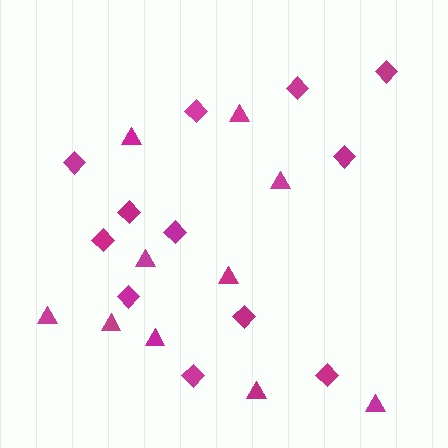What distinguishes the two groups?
There are 2 groups: one group of diamonds (12) and one group of triangles (10).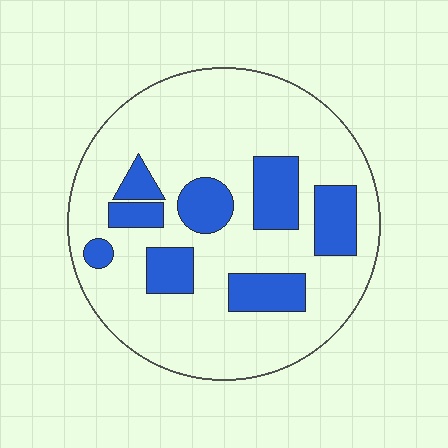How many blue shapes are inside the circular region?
8.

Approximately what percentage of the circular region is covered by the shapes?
Approximately 25%.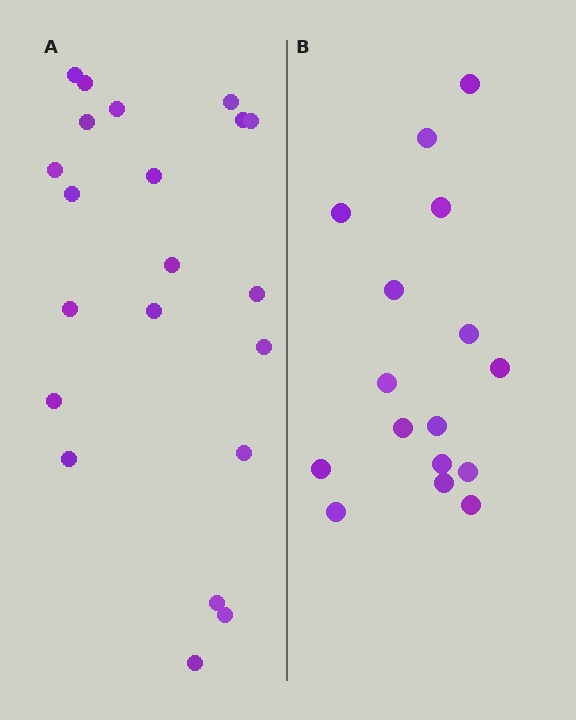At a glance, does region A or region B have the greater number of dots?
Region A (the left region) has more dots.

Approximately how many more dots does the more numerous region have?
Region A has about 5 more dots than region B.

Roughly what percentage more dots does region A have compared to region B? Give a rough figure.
About 30% more.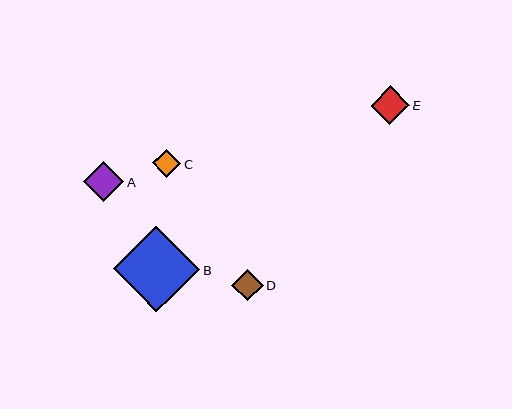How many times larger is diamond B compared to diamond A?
Diamond B is approximately 2.2 times the size of diamond A.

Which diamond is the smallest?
Diamond C is the smallest with a size of approximately 28 pixels.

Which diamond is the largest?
Diamond B is the largest with a size of approximately 86 pixels.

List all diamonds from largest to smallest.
From largest to smallest: B, A, E, D, C.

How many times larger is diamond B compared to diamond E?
Diamond B is approximately 2.2 times the size of diamond E.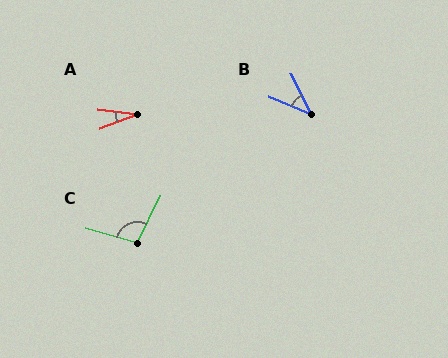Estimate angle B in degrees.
Approximately 41 degrees.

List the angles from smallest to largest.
A (27°), B (41°), C (100°).